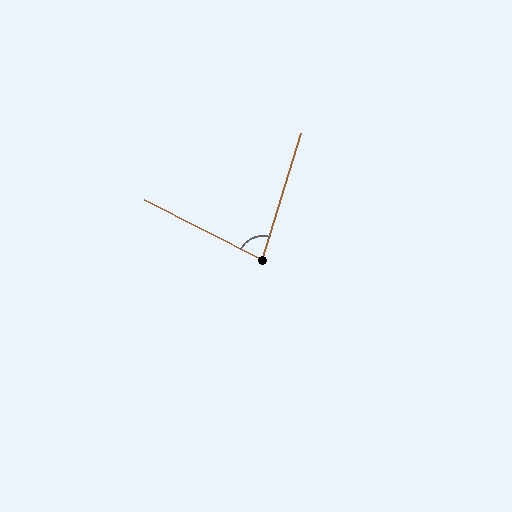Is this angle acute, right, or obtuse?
It is acute.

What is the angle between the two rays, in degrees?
Approximately 80 degrees.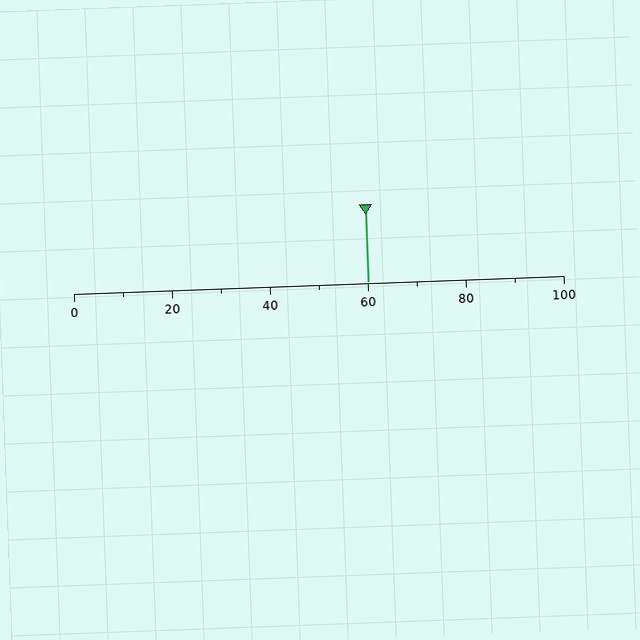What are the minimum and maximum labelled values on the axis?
The axis runs from 0 to 100.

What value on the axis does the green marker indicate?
The marker indicates approximately 60.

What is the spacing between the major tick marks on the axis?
The major ticks are spaced 20 apart.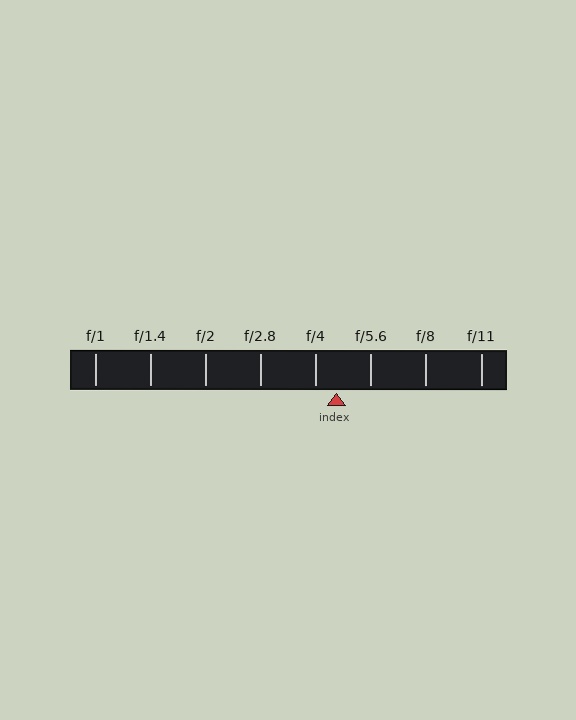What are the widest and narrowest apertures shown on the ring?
The widest aperture shown is f/1 and the narrowest is f/11.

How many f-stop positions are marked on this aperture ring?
There are 8 f-stop positions marked.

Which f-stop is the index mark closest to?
The index mark is closest to f/4.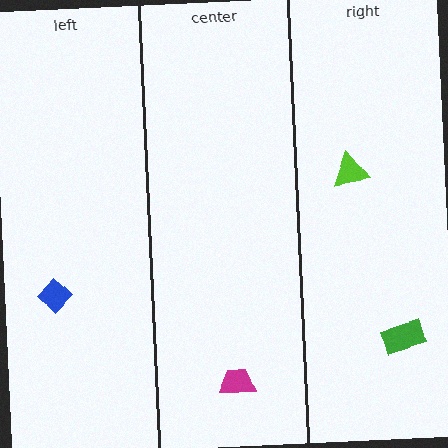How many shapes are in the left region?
1.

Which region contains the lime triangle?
The right region.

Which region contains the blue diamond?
The left region.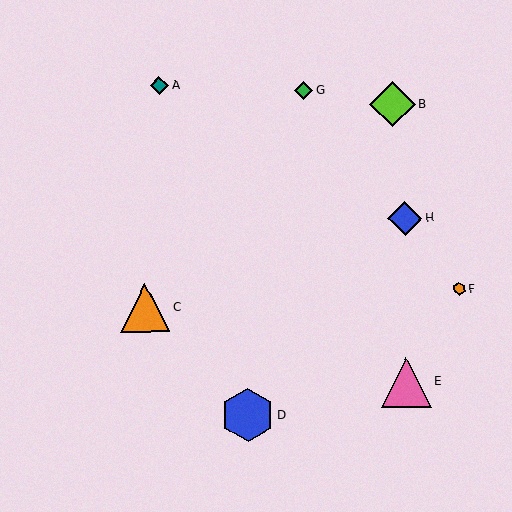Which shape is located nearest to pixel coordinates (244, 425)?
The blue hexagon (labeled D) at (248, 415) is nearest to that location.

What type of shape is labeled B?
Shape B is a lime diamond.